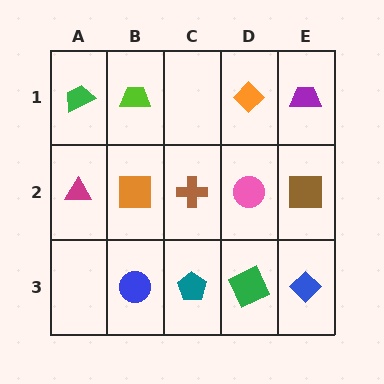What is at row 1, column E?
A purple trapezoid.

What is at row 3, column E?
A blue diamond.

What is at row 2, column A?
A magenta triangle.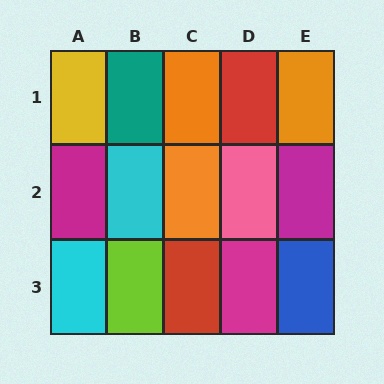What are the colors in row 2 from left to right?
Magenta, cyan, orange, pink, magenta.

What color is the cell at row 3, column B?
Lime.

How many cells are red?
2 cells are red.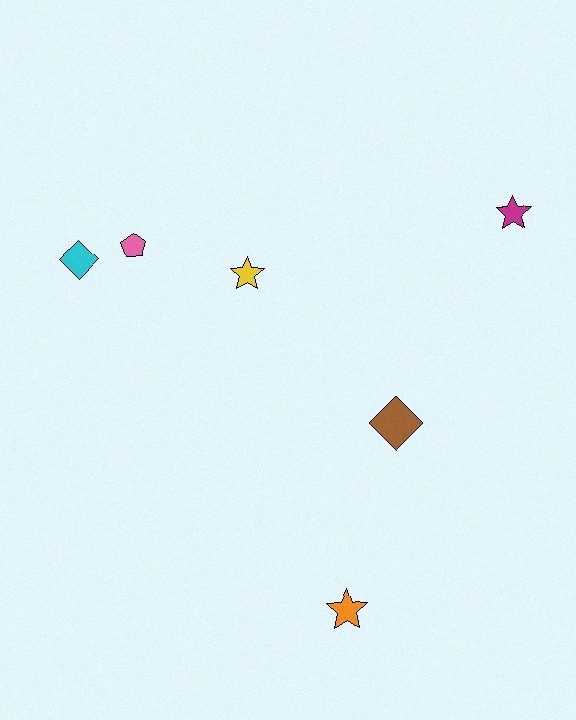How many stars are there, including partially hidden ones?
There are 3 stars.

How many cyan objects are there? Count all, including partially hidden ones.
There is 1 cyan object.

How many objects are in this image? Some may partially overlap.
There are 6 objects.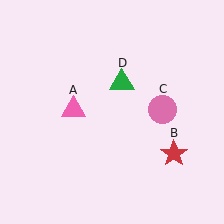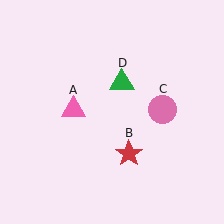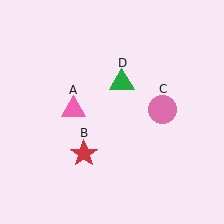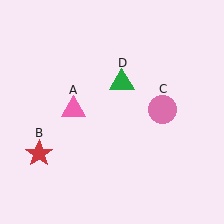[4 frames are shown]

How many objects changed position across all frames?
1 object changed position: red star (object B).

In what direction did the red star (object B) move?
The red star (object B) moved left.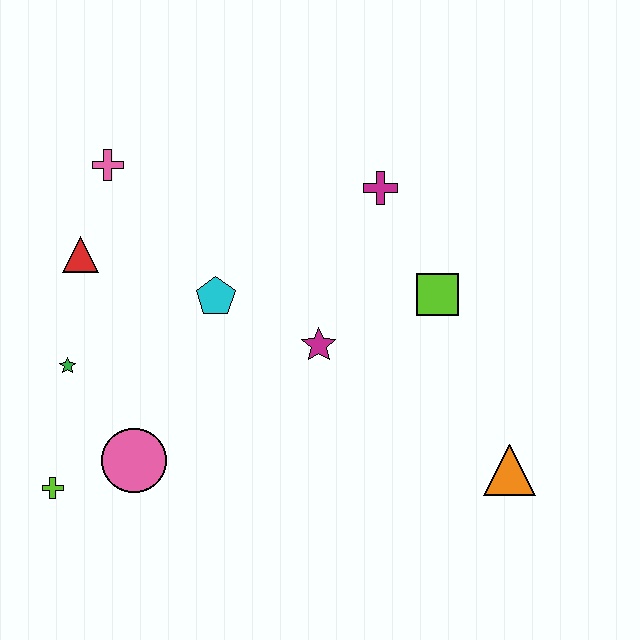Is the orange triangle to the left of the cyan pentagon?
No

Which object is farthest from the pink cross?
The orange triangle is farthest from the pink cross.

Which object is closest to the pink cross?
The red triangle is closest to the pink cross.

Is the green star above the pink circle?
Yes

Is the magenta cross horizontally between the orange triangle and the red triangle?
Yes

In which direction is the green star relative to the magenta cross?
The green star is to the left of the magenta cross.